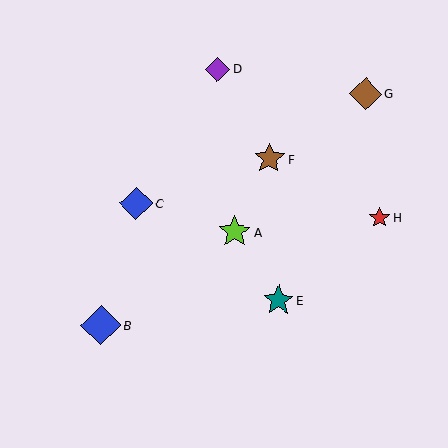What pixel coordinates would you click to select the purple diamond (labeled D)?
Click at (217, 69) to select the purple diamond D.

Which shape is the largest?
The blue diamond (labeled B) is the largest.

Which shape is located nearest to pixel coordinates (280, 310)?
The teal star (labeled E) at (278, 300) is nearest to that location.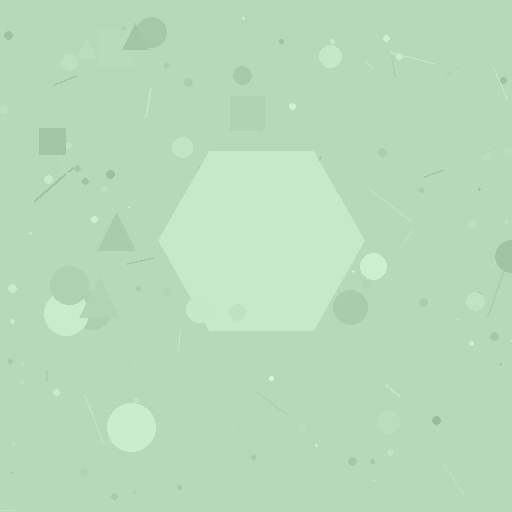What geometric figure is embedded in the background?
A hexagon is embedded in the background.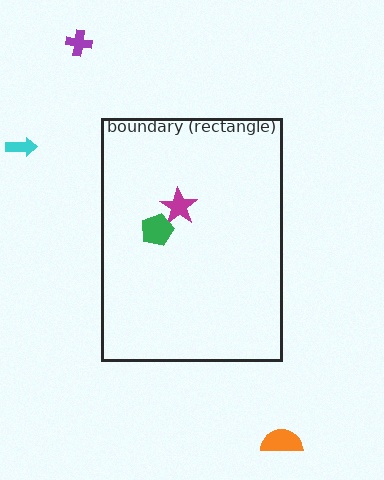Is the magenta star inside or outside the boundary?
Inside.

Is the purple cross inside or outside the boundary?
Outside.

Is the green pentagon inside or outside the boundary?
Inside.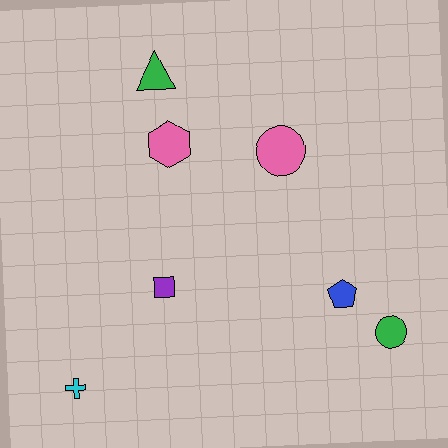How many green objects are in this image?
There are 2 green objects.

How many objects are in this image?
There are 7 objects.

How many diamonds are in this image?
There are no diamonds.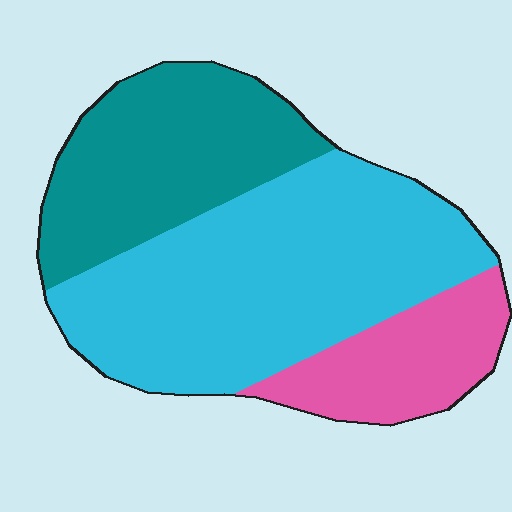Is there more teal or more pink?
Teal.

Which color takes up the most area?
Cyan, at roughly 50%.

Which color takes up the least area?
Pink, at roughly 20%.